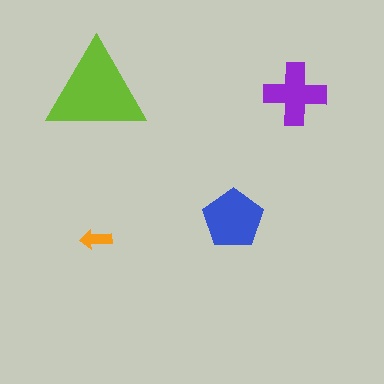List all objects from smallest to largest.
The orange arrow, the purple cross, the blue pentagon, the lime triangle.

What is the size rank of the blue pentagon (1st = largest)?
2nd.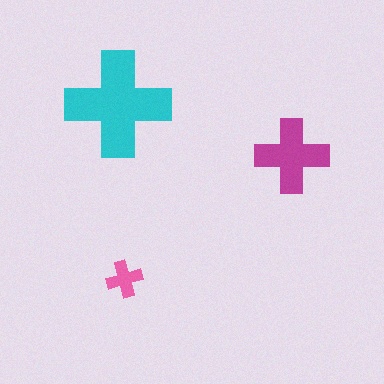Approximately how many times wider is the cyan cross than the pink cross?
About 3 times wider.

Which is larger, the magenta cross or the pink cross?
The magenta one.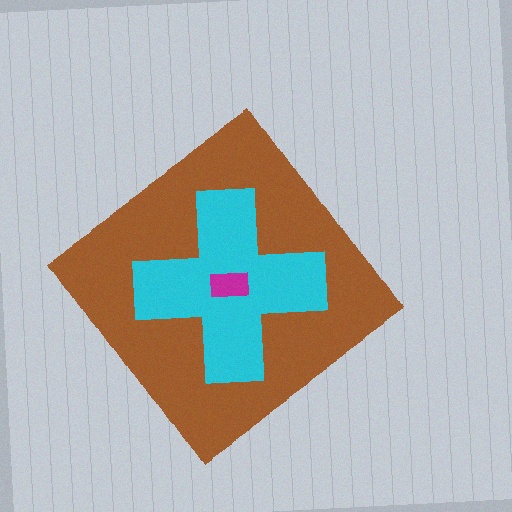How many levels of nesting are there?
3.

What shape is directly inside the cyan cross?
The magenta rectangle.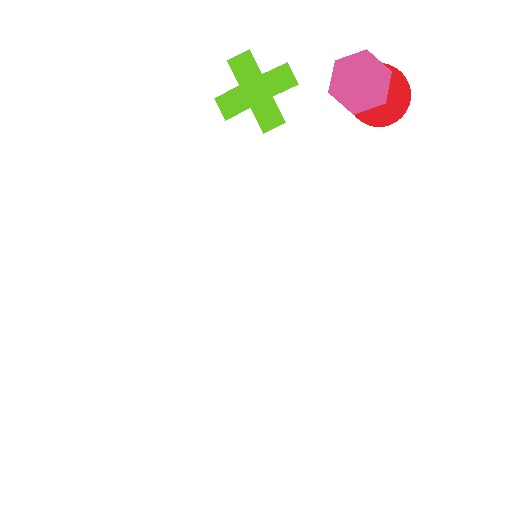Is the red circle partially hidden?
Yes, it is partially covered by another shape.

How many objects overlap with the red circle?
1 object overlaps with the red circle.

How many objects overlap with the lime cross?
0 objects overlap with the lime cross.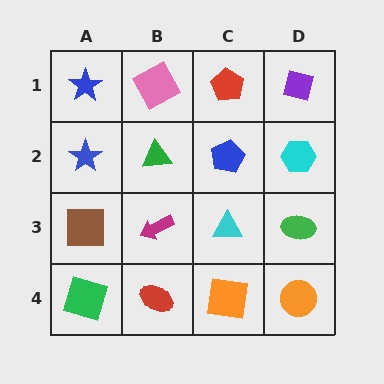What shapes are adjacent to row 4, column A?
A brown square (row 3, column A), a red ellipse (row 4, column B).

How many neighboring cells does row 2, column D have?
3.